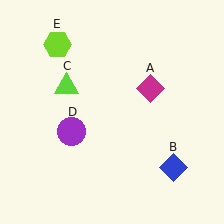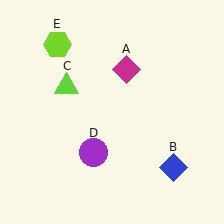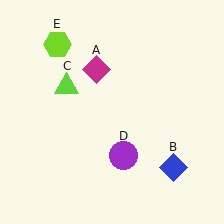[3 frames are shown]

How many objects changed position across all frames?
2 objects changed position: magenta diamond (object A), purple circle (object D).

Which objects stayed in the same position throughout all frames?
Blue diamond (object B) and lime triangle (object C) and lime hexagon (object E) remained stationary.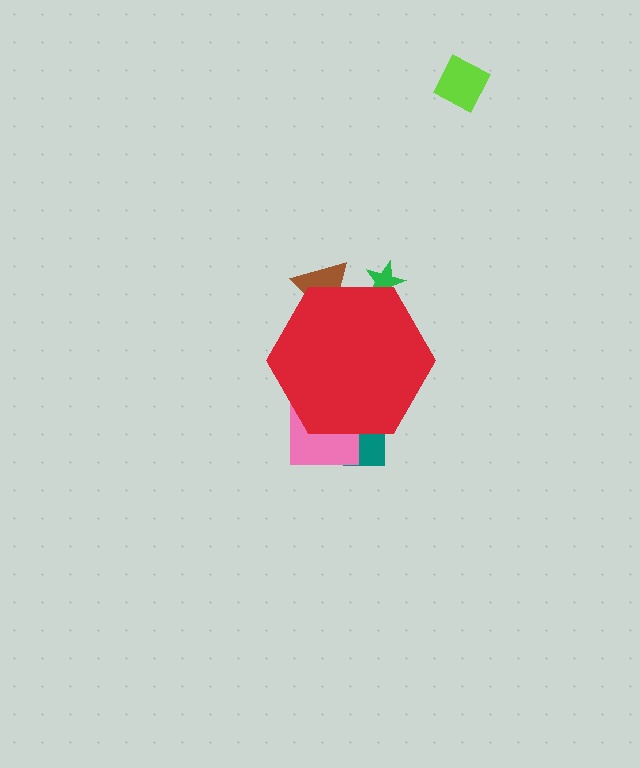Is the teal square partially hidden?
Yes, the teal square is partially hidden behind the red hexagon.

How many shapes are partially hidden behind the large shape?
4 shapes are partially hidden.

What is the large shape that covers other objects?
A red hexagon.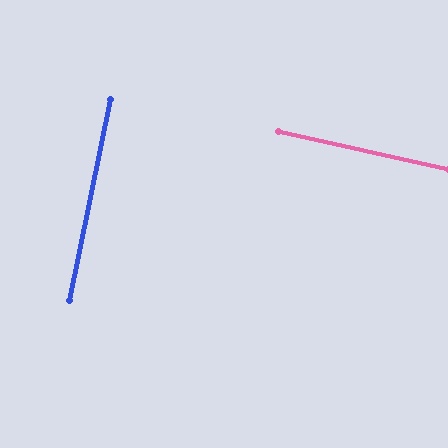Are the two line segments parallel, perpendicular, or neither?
Perpendicular — they meet at approximately 89°.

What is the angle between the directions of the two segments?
Approximately 89 degrees.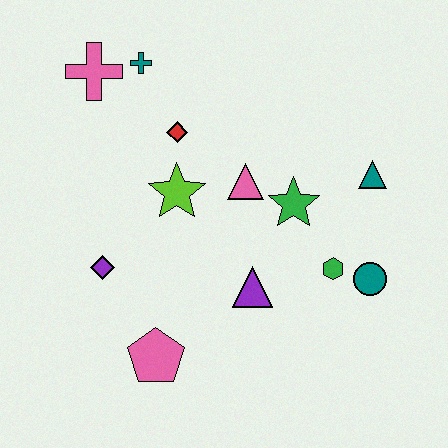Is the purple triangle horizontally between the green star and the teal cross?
Yes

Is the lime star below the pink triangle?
Yes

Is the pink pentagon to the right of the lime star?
No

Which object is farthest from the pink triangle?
The pink pentagon is farthest from the pink triangle.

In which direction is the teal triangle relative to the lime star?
The teal triangle is to the right of the lime star.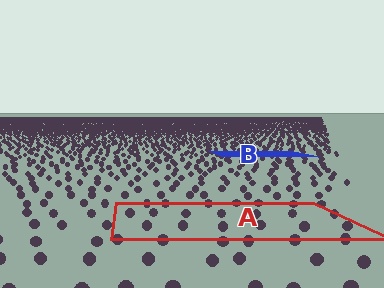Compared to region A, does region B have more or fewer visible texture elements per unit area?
Region B has more texture elements per unit area — they are packed more densely because it is farther away.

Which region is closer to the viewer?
Region A is closer. The texture elements there are larger and more spread out.